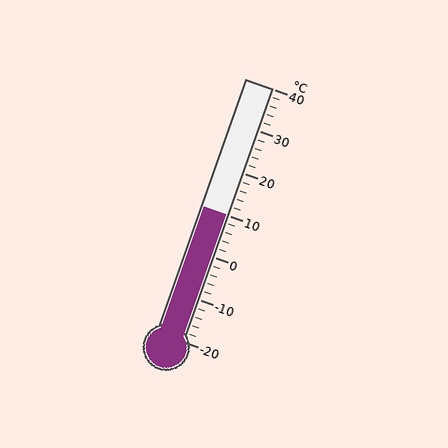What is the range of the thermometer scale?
The thermometer scale ranges from -20°C to 40°C.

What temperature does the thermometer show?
The thermometer shows approximately 10°C.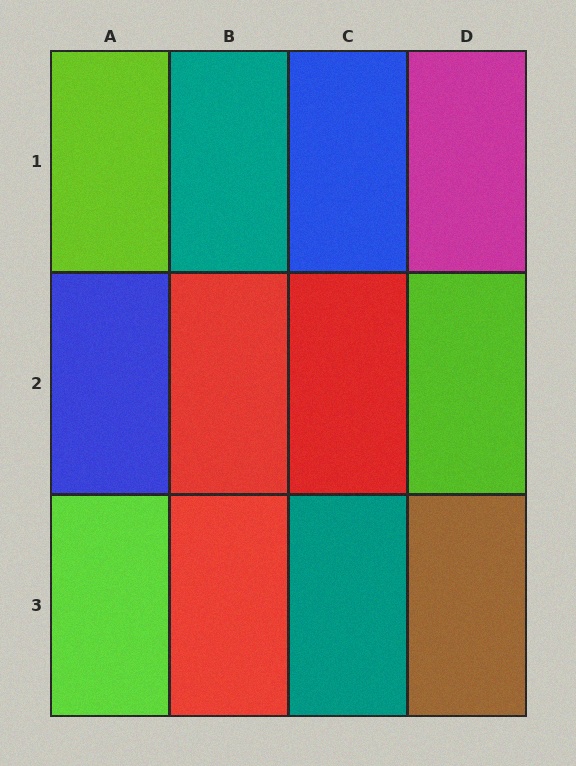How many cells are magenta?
1 cell is magenta.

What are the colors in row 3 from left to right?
Lime, red, teal, brown.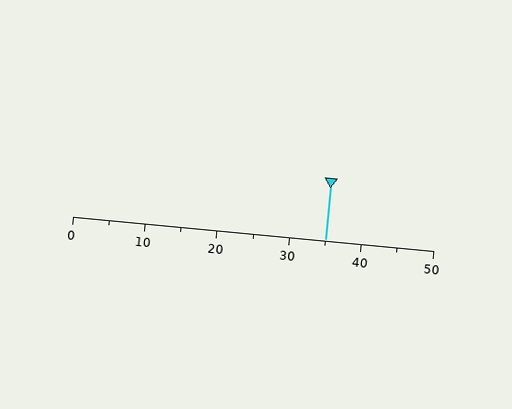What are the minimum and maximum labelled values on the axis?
The axis runs from 0 to 50.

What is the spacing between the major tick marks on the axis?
The major ticks are spaced 10 apart.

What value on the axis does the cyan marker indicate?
The marker indicates approximately 35.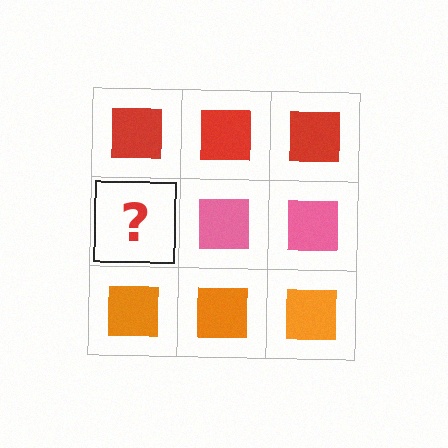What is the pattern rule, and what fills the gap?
The rule is that each row has a consistent color. The gap should be filled with a pink square.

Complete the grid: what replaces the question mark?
The question mark should be replaced with a pink square.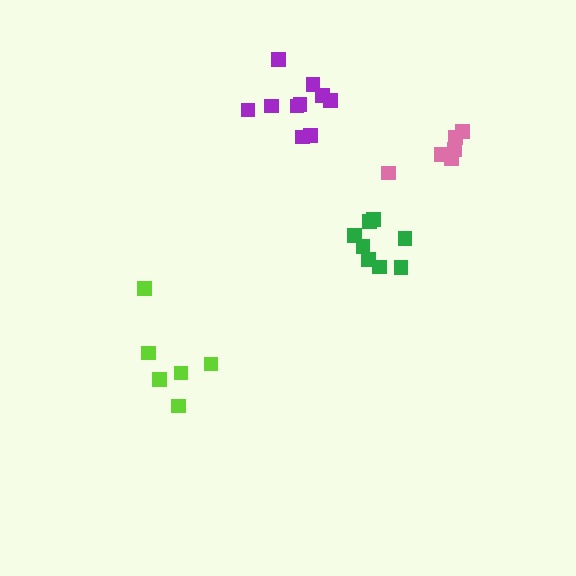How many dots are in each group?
Group 1: 6 dots, Group 2: 8 dots, Group 3: 6 dots, Group 4: 10 dots (30 total).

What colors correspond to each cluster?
The clusters are colored: lime, green, pink, purple.